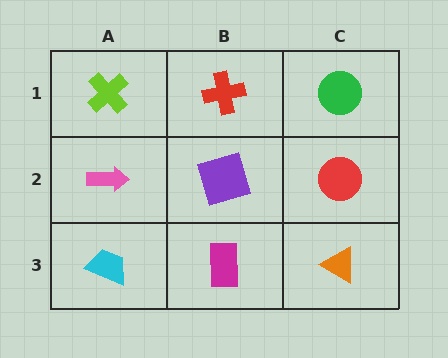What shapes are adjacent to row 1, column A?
A pink arrow (row 2, column A), a red cross (row 1, column B).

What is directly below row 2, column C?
An orange triangle.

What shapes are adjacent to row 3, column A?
A pink arrow (row 2, column A), a magenta rectangle (row 3, column B).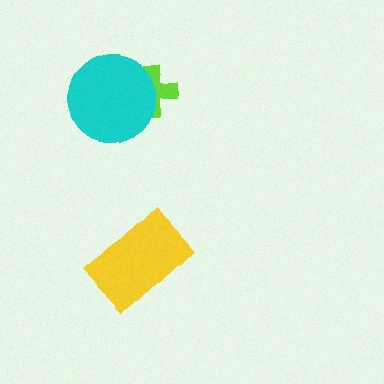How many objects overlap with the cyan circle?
1 object overlaps with the cyan circle.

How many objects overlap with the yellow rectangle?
0 objects overlap with the yellow rectangle.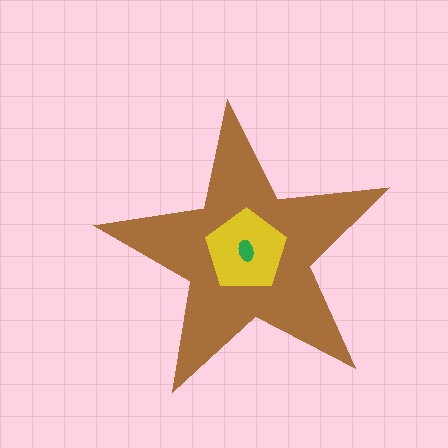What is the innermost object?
The green ellipse.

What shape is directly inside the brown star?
The yellow pentagon.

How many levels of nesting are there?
3.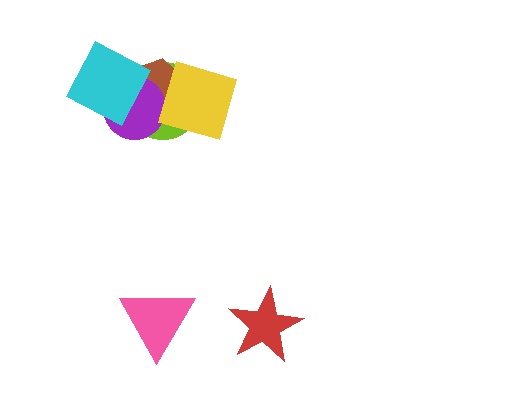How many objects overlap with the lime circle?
4 objects overlap with the lime circle.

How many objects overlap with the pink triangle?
0 objects overlap with the pink triangle.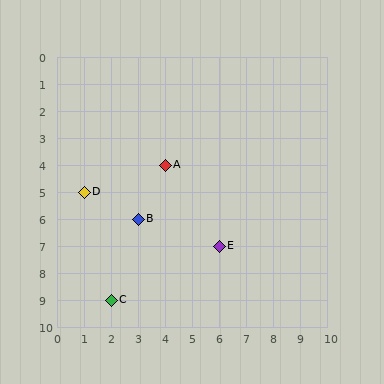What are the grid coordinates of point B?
Point B is at grid coordinates (3, 6).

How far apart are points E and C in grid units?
Points E and C are 4 columns and 2 rows apart (about 4.5 grid units diagonally).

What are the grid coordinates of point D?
Point D is at grid coordinates (1, 5).